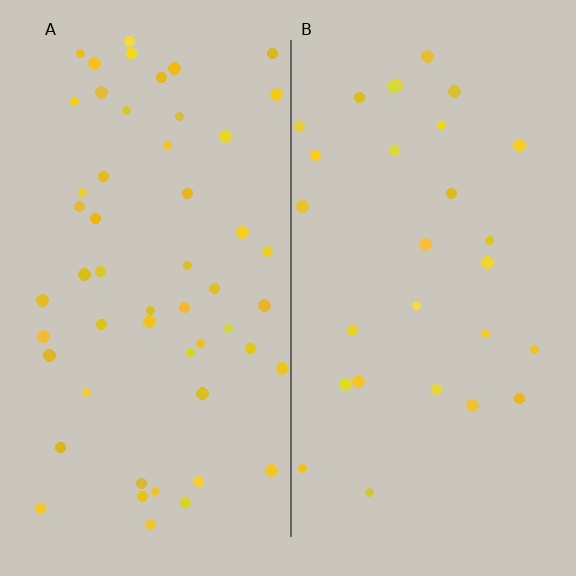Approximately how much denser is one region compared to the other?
Approximately 1.8× — region A over region B.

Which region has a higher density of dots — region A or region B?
A (the left).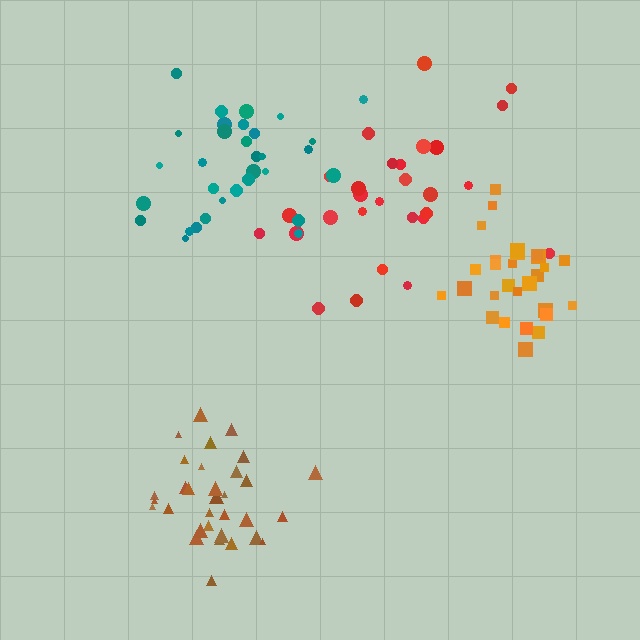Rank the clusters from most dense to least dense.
brown, orange, teal, red.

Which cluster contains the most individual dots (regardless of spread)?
Brown (32).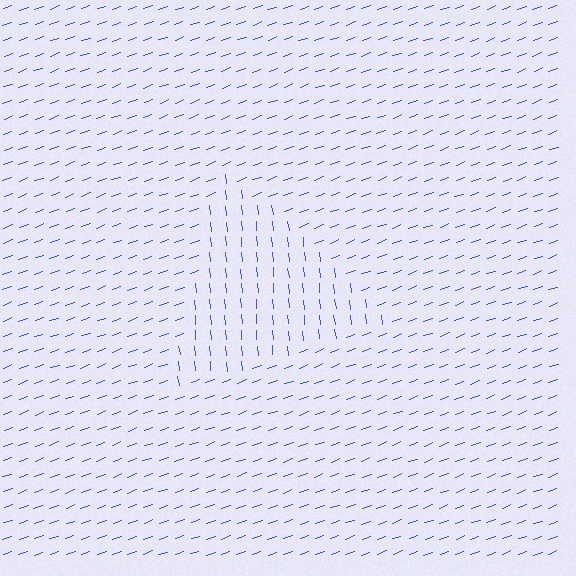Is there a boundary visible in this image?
Yes, there is a texture boundary formed by a change in line orientation.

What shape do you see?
I see a triangle.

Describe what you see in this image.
The image is filled with small blue line segments. A triangle region in the image has lines oriented differently from the surrounding lines, creating a visible texture boundary.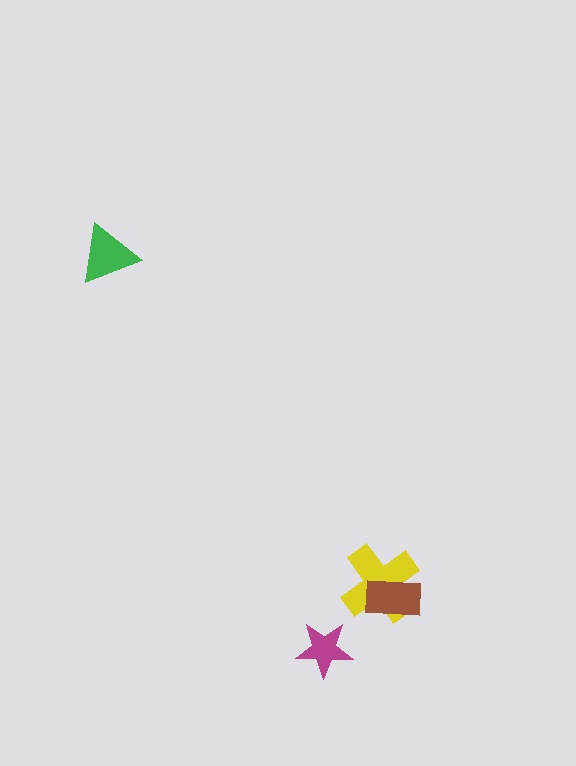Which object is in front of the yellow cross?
The brown rectangle is in front of the yellow cross.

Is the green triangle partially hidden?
No, no other shape covers it.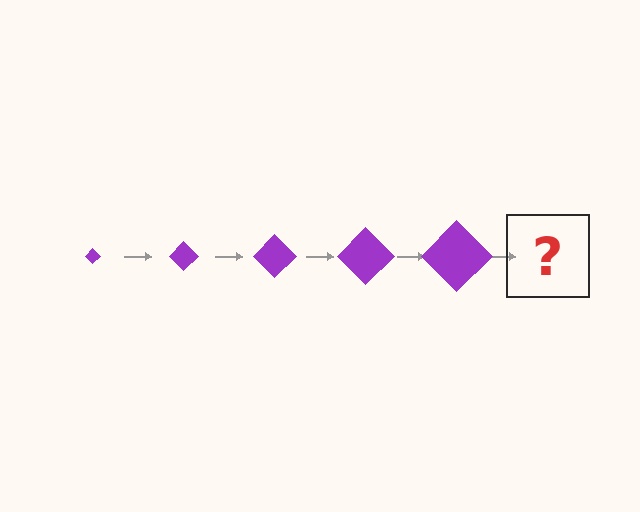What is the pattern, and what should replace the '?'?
The pattern is that the diamond gets progressively larger each step. The '?' should be a purple diamond, larger than the previous one.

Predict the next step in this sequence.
The next step is a purple diamond, larger than the previous one.